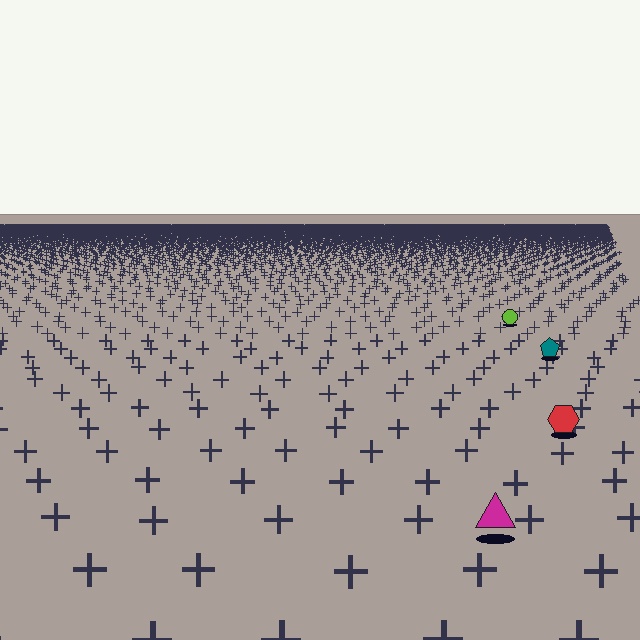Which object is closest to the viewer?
The magenta triangle is closest. The texture marks near it are larger and more spread out.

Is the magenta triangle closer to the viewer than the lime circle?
Yes. The magenta triangle is closer — you can tell from the texture gradient: the ground texture is coarser near it.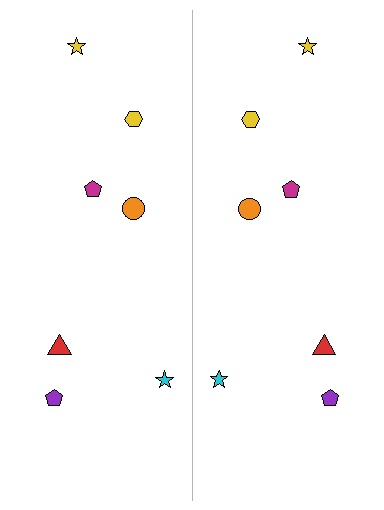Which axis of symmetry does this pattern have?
The pattern has a vertical axis of symmetry running through the center of the image.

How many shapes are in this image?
There are 14 shapes in this image.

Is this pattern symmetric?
Yes, this pattern has bilateral (reflection) symmetry.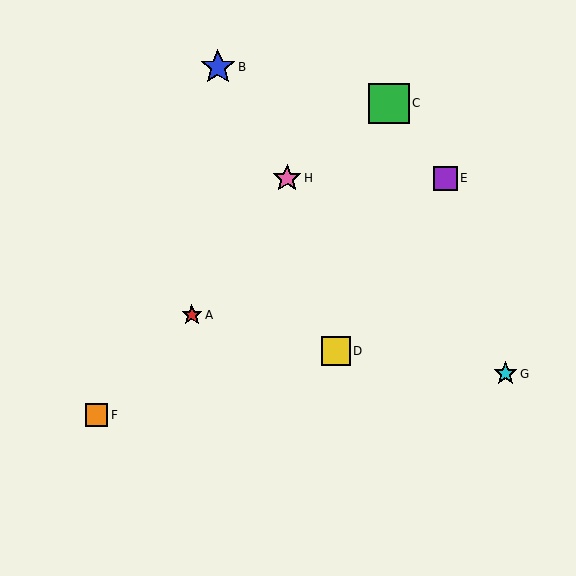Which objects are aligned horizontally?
Objects E, H are aligned horizontally.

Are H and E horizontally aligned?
Yes, both are at y≈178.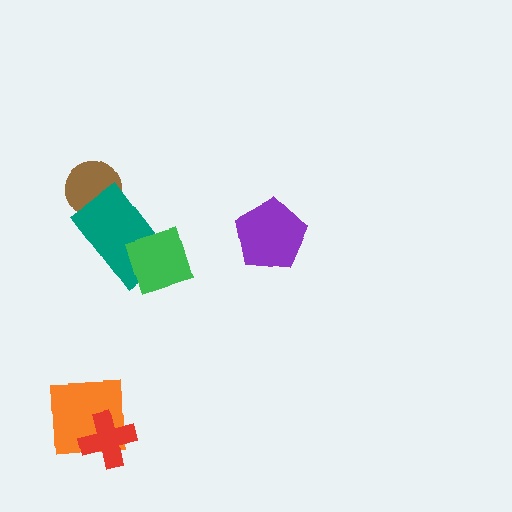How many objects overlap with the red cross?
1 object overlaps with the red cross.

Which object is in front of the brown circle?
The teal rectangle is in front of the brown circle.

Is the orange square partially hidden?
Yes, it is partially covered by another shape.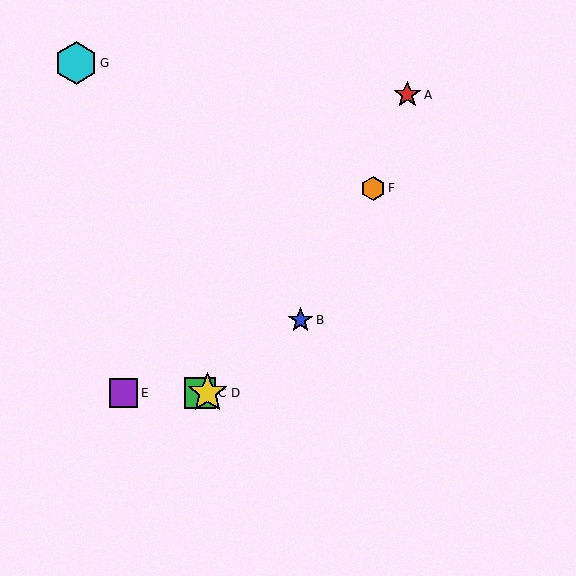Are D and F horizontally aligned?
No, D is at y≈393 and F is at y≈188.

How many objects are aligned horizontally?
3 objects (C, D, E) are aligned horizontally.